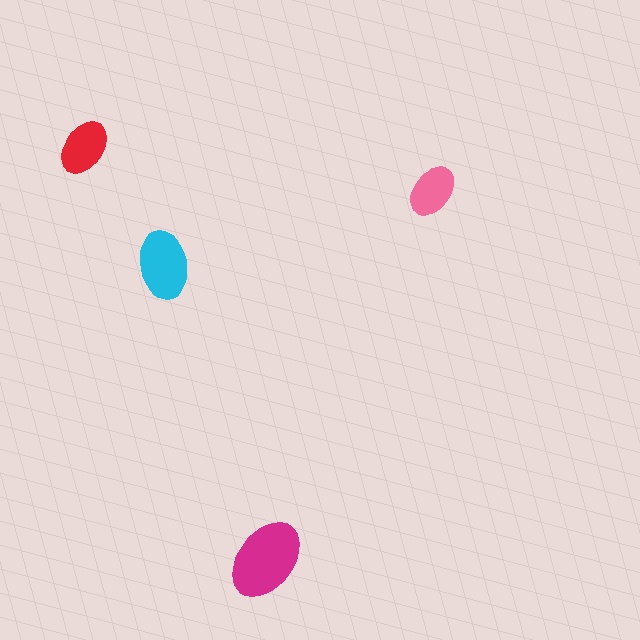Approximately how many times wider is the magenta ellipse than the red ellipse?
About 1.5 times wider.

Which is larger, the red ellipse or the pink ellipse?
The red one.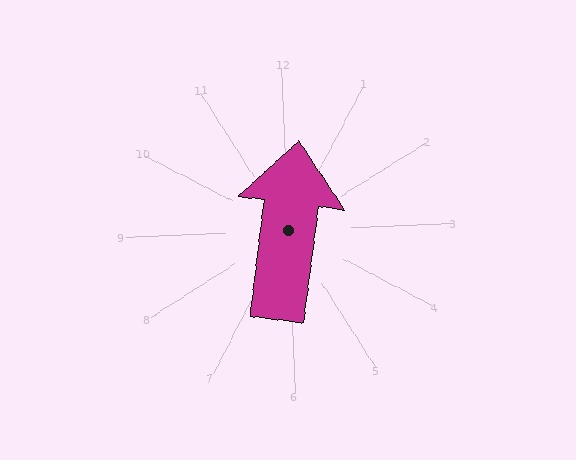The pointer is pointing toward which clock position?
Roughly 12 o'clock.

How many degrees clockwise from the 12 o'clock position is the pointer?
Approximately 9 degrees.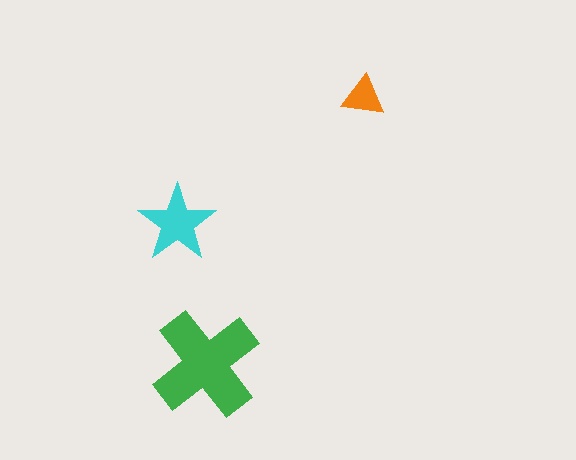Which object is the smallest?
The orange triangle.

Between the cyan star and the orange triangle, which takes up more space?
The cyan star.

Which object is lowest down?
The green cross is bottommost.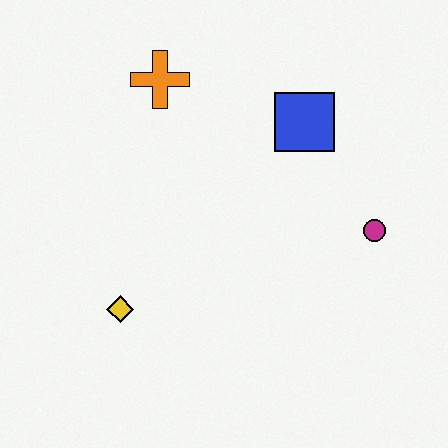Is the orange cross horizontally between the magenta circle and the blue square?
No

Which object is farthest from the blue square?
The yellow diamond is farthest from the blue square.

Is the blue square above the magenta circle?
Yes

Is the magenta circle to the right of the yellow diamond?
Yes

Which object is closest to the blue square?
The magenta circle is closest to the blue square.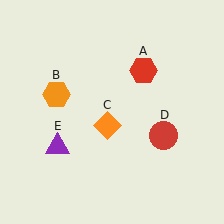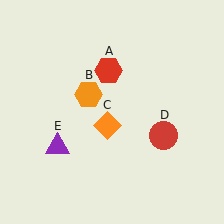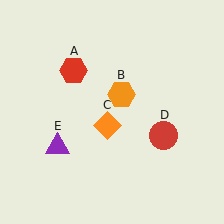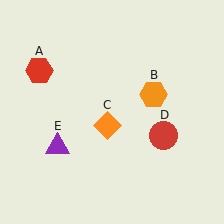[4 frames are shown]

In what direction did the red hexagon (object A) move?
The red hexagon (object A) moved left.